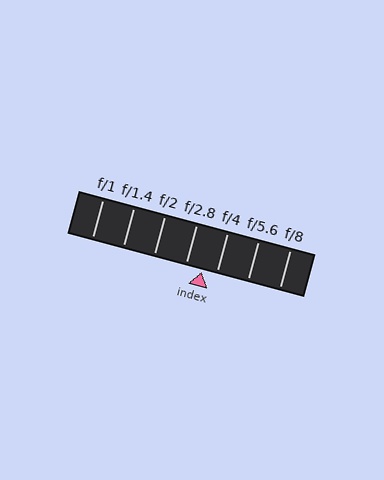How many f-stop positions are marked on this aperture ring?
There are 7 f-stop positions marked.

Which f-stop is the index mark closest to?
The index mark is closest to f/4.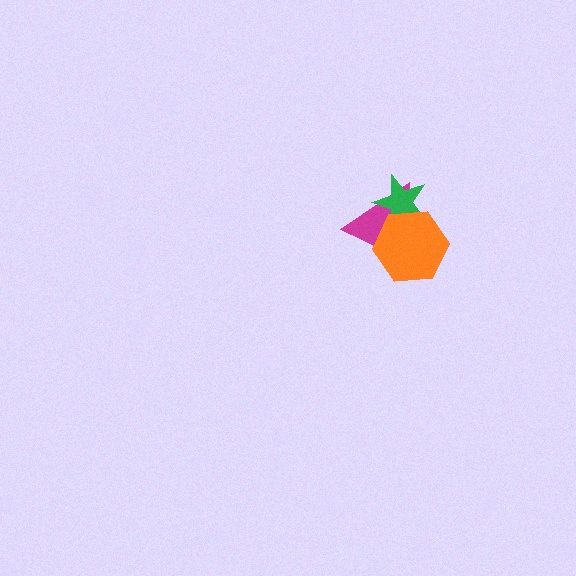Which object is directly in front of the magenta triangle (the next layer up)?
The green star is directly in front of the magenta triangle.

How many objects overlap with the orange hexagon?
2 objects overlap with the orange hexagon.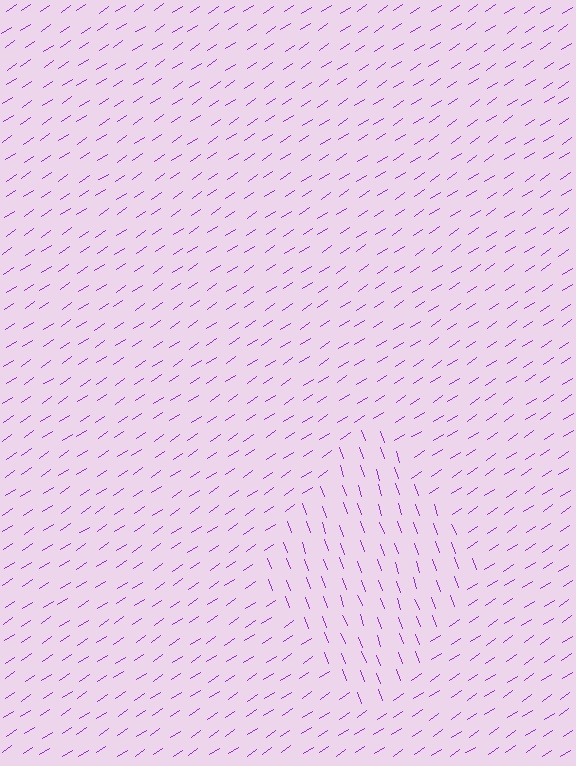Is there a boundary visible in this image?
Yes, there is a texture boundary formed by a change in line orientation.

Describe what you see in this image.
The image is filled with small purple line segments. A diamond region in the image has lines oriented differently from the surrounding lines, creating a visible texture boundary.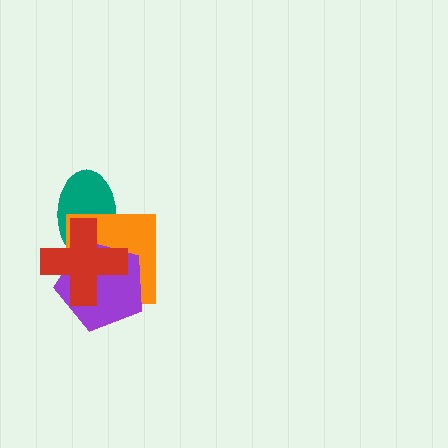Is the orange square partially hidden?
Yes, it is partially covered by another shape.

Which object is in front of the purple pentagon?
The red cross is in front of the purple pentagon.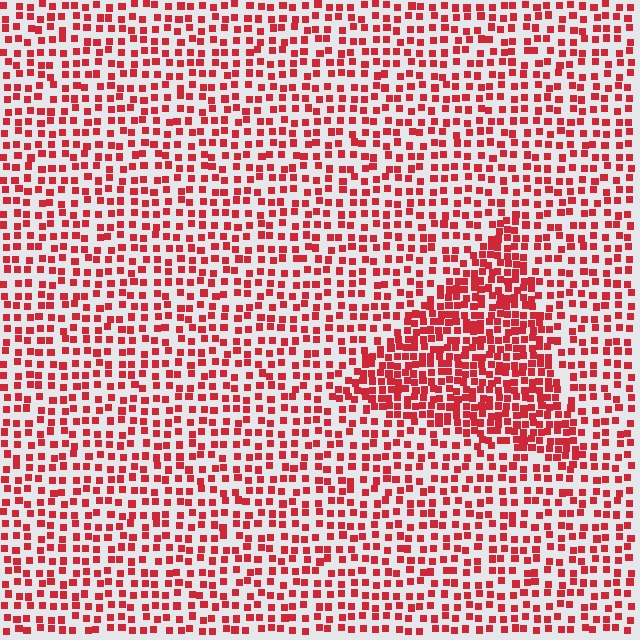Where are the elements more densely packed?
The elements are more densely packed inside the triangle boundary.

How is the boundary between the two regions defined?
The boundary is defined by a change in element density (approximately 1.9x ratio). All elements are the same color, size, and shape.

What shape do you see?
I see a triangle.